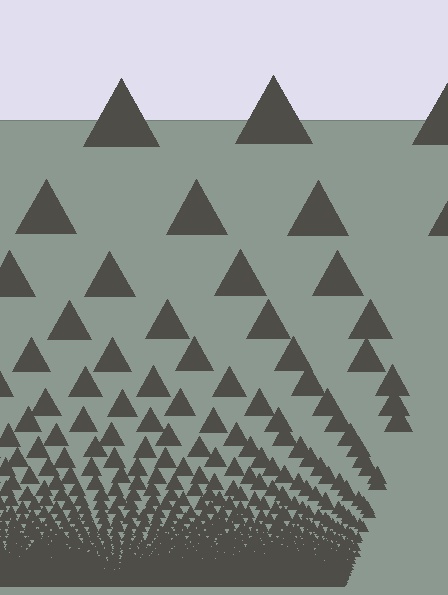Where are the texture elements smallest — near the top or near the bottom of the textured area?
Near the bottom.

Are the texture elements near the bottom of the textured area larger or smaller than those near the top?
Smaller. The gradient is inverted — elements near the bottom are smaller and denser.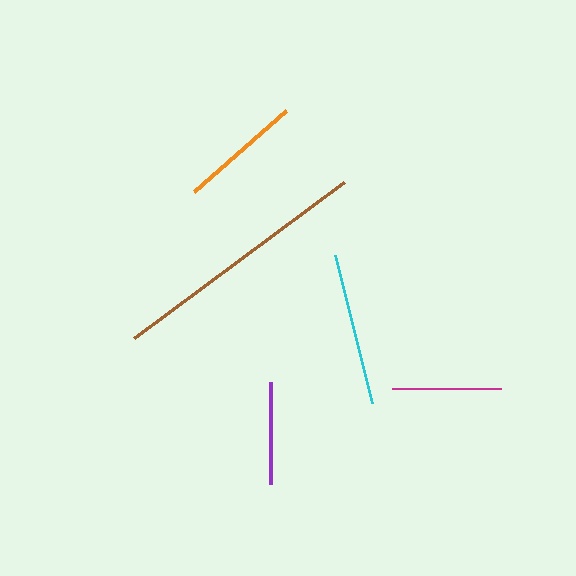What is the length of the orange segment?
The orange segment is approximately 122 pixels long.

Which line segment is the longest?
The brown line is the longest at approximately 261 pixels.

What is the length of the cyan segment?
The cyan segment is approximately 152 pixels long.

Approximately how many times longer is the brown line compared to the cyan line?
The brown line is approximately 1.7 times the length of the cyan line.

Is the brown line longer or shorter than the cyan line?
The brown line is longer than the cyan line.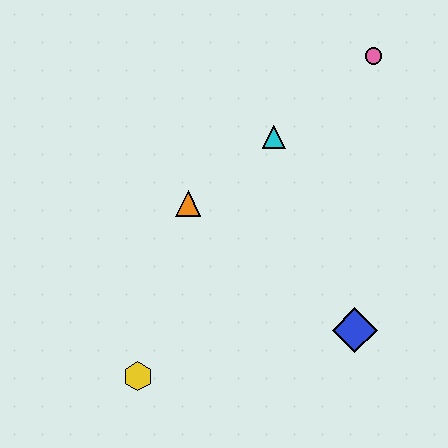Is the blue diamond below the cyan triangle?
Yes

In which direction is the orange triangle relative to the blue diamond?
The orange triangle is to the left of the blue diamond.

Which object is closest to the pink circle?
The cyan triangle is closest to the pink circle.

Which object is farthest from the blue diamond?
The pink circle is farthest from the blue diamond.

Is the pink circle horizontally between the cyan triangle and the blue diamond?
No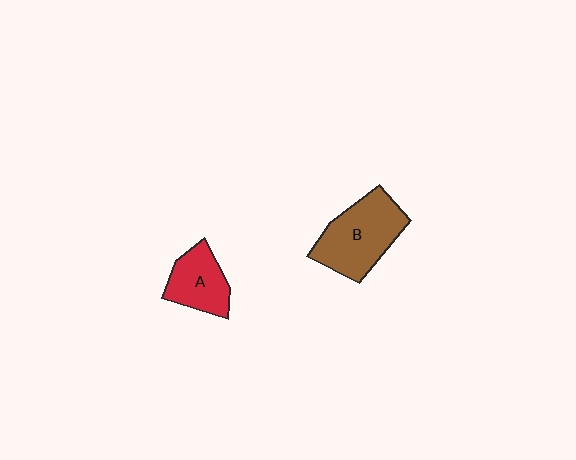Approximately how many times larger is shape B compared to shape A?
Approximately 1.6 times.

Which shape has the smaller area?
Shape A (red).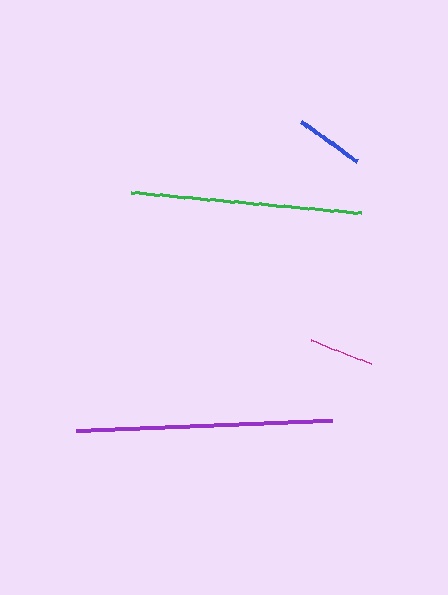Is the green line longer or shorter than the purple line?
The purple line is longer than the green line.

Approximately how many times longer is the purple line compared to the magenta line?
The purple line is approximately 4.0 times the length of the magenta line.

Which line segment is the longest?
The purple line is the longest at approximately 257 pixels.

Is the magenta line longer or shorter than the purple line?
The purple line is longer than the magenta line.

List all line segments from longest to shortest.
From longest to shortest: purple, green, blue, magenta.